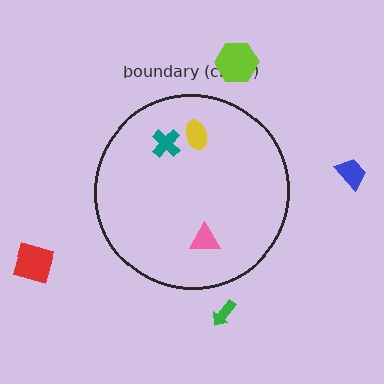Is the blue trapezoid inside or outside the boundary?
Outside.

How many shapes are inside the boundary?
3 inside, 4 outside.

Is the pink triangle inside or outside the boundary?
Inside.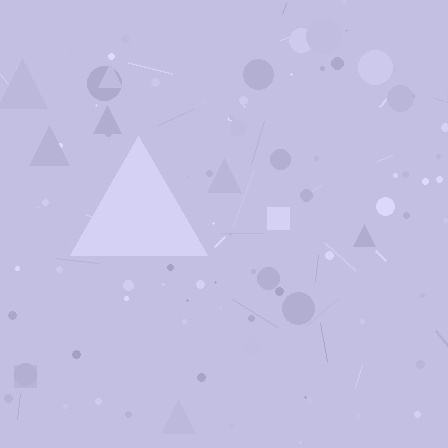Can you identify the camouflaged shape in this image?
The camouflaged shape is a triangle.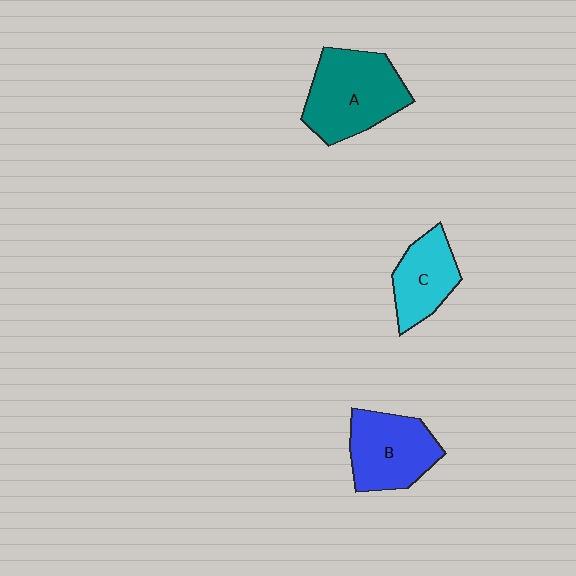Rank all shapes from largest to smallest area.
From largest to smallest: A (teal), B (blue), C (cyan).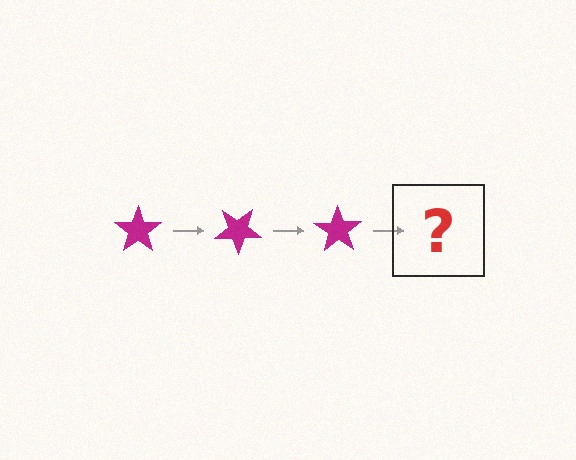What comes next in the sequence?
The next element should be a magenta star rotated 105 degrees.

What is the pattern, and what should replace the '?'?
The pattern is that the star rotates 35 degrees each step. The '?' should be a magenta star rotated 105 degrees.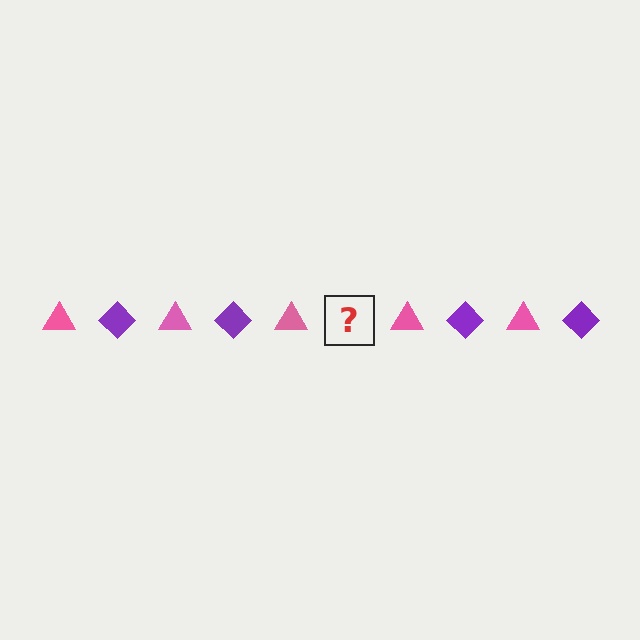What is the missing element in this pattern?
The missing element is a purple diamond.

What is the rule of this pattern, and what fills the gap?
The rule is that the pattern alternates between pink triangle and purple diamond. The gap should be filled with a purple diamond.